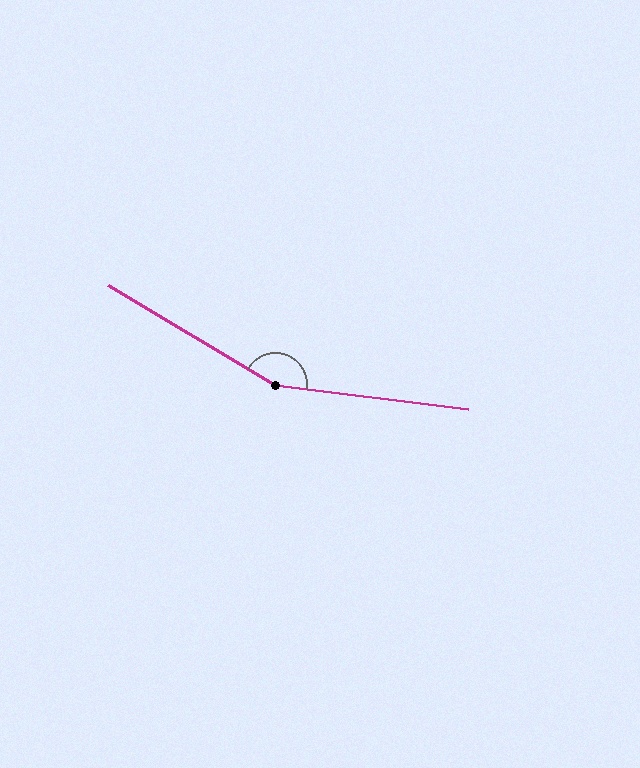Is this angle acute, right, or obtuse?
It is obtuse.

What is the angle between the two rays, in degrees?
Approximately 156 degrees.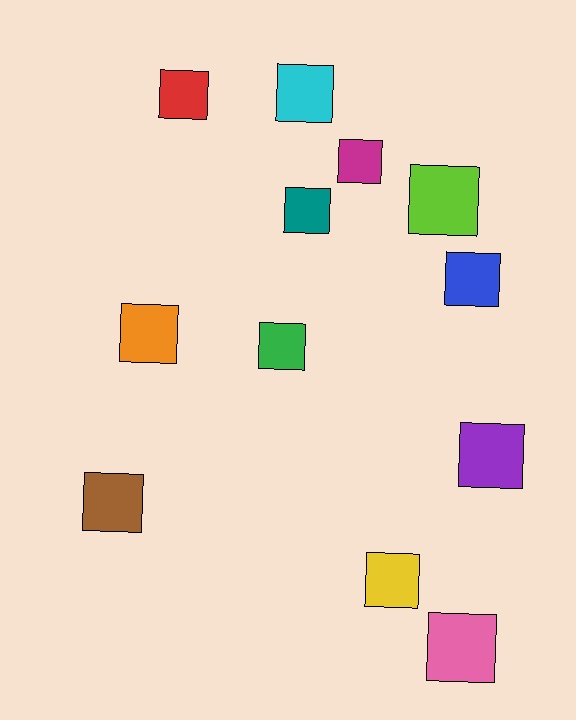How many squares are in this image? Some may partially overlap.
There are 12 squares.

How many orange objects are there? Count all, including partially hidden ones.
There is 1 orange object.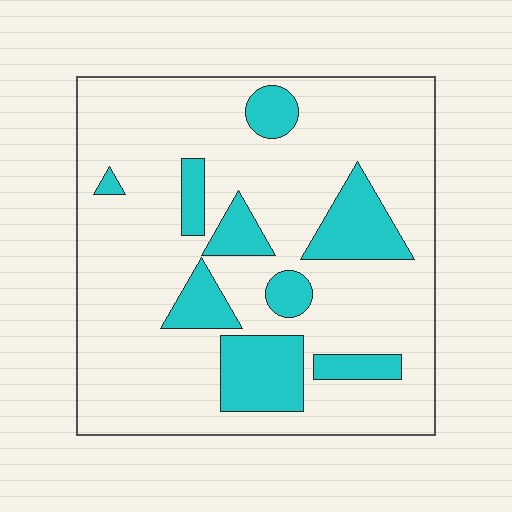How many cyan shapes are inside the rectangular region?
9.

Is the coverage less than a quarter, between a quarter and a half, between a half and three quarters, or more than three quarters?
Less than a quarter.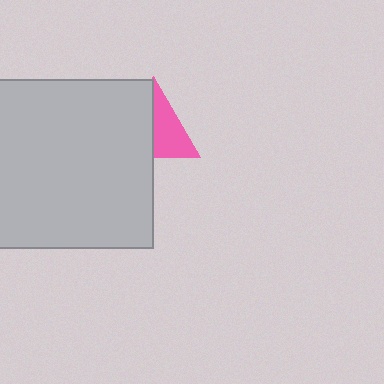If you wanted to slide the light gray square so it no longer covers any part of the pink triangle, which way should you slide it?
Slide it left — that is the most direct way to separate the two shapes.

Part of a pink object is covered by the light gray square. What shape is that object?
It is a triangle.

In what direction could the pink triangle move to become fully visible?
The pink triangle could move right. That would shift it out from behind the light gray square entirely.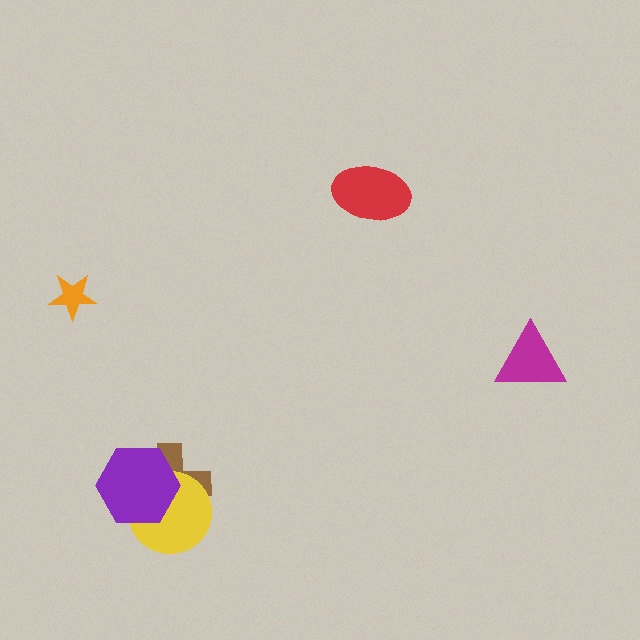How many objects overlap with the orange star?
0 objects overlap with the orange star.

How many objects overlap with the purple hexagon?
2 objects overlap with the purple hexagon.